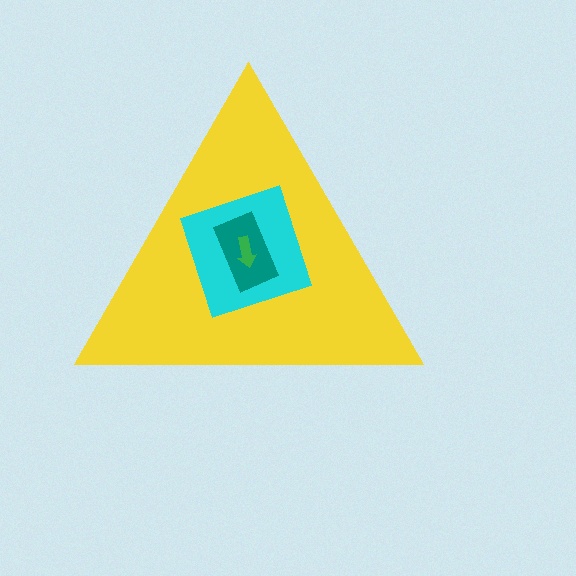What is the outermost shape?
The yellow triangle.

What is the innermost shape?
The green arrow.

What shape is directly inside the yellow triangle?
The cyan square.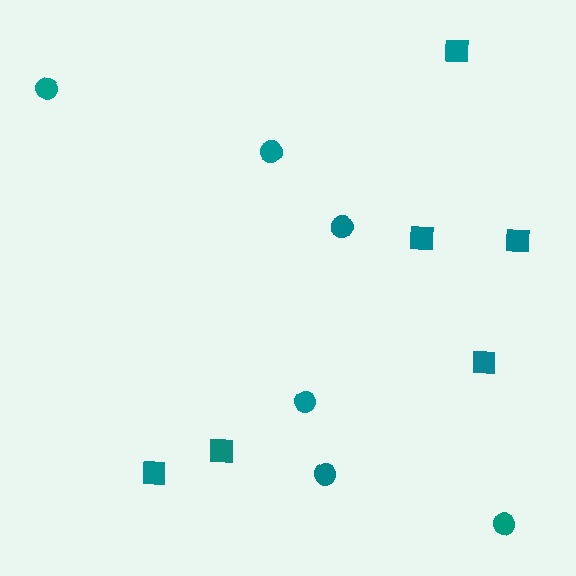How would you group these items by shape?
There are 2 groups: one group of squares (6) and one group of circles (6).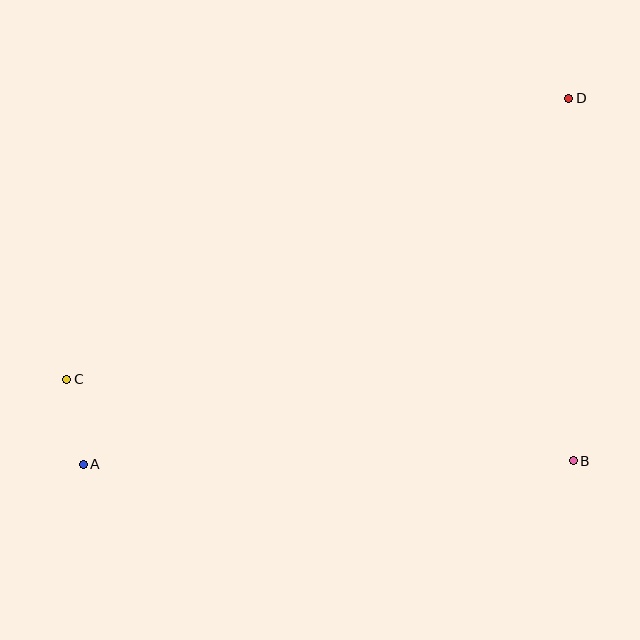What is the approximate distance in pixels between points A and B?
The distance between A and B is approximately 490 pixels.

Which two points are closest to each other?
Points A and C are closest to each other.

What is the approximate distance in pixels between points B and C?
The distance between B and C is approximately 513 pixels.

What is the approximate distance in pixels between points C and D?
The distance between C and D is approximately 575 pixels.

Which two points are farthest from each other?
Points A and D are farthest from each other.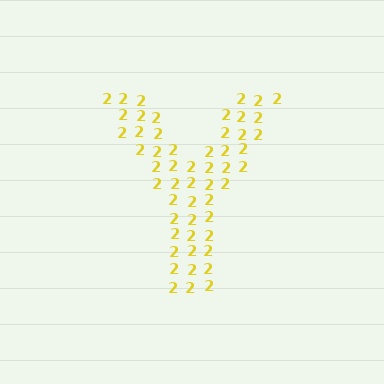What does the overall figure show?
The overall figure shows the letter Y.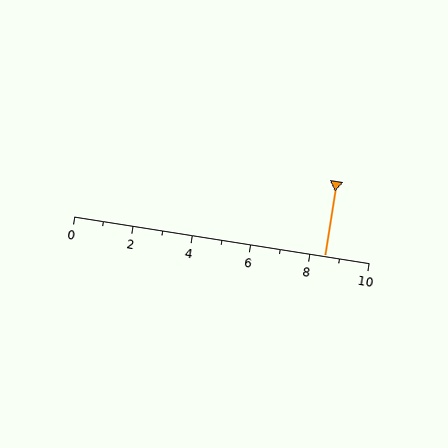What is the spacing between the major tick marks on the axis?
The major ticks are spaced 2 apart.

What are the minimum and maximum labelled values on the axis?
The axis runs from 0 to 10.